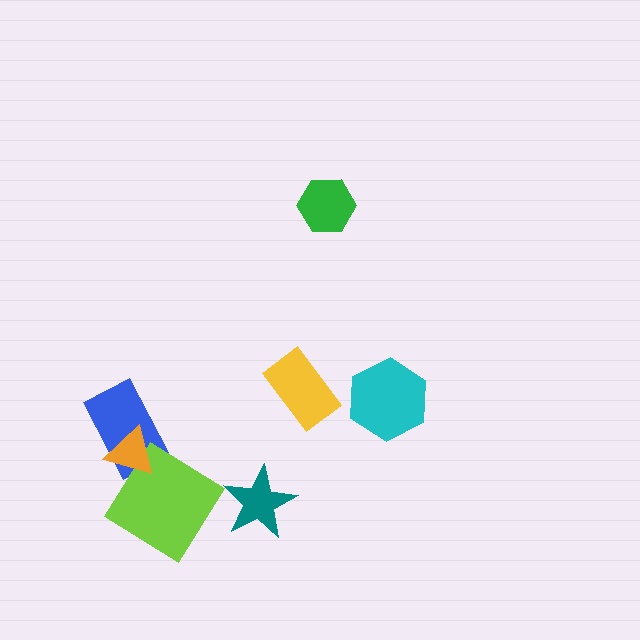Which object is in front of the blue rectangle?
The orange triangle is in front of the blue rectangle.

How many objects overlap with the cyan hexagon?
0 objects overlap with the cyan hexagon.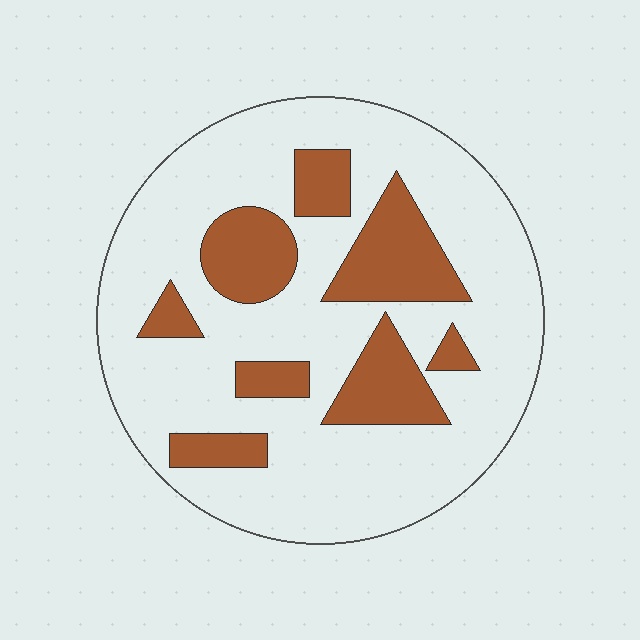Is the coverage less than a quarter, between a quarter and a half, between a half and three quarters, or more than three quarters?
Less than a quarter.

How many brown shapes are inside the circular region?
8.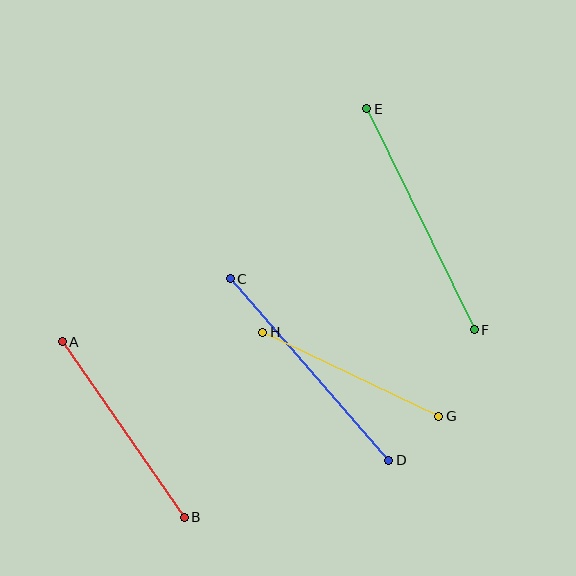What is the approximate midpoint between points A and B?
The midpoint is at approximately (123, 430) pixels.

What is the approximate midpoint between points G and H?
The midpoint is at approximately (351, 374) pixels.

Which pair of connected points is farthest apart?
Points E and F are farthest apart.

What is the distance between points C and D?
The distance is approximately 241 pixels.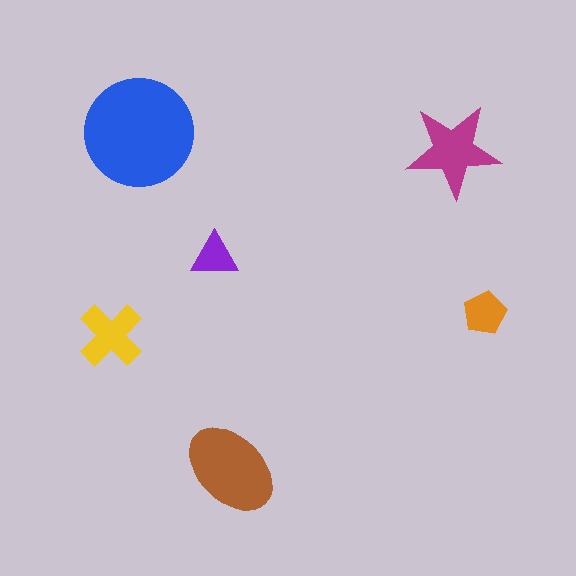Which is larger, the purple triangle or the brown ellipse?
The brown ellipse.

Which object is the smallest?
The purple triangle.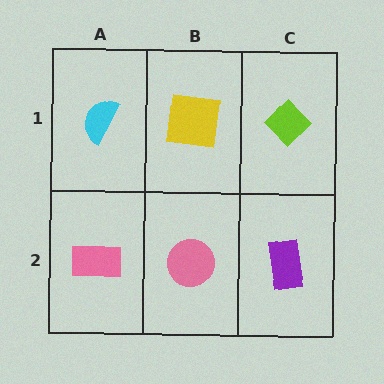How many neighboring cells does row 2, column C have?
2.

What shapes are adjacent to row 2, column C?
A lime diamond (row 1, column C), a pink circle (row 2, column B).